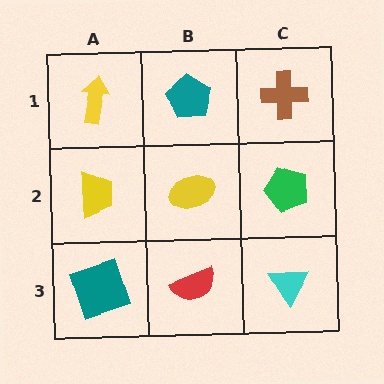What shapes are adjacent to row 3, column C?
A green pentagon (row 2, column C), a red semicircle (row 3, column B).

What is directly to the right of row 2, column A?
A yellow ellipse.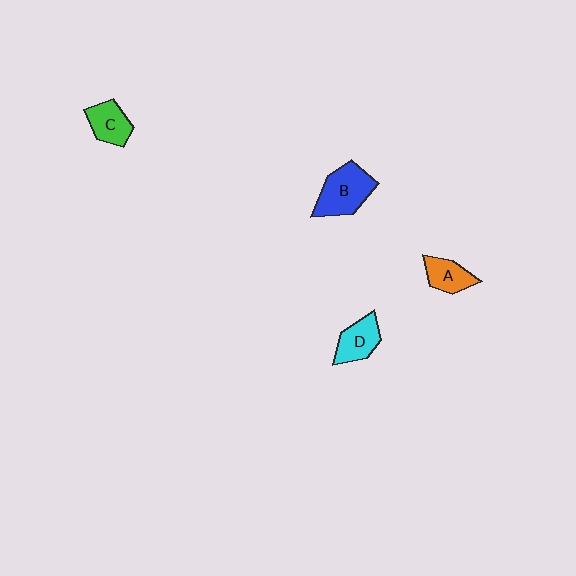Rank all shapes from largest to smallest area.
From largest to smallest: B (blue), D (cyan), C (green), A (orange).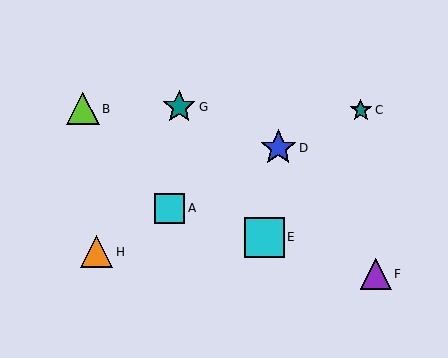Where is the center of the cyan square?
The center of the cyan square is at (170, 208).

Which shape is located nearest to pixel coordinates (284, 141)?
The blue star (labeled D) at (278, 148) is nearest to that location.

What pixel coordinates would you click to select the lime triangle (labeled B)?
Click at (83, 109) to select the lime triangle B.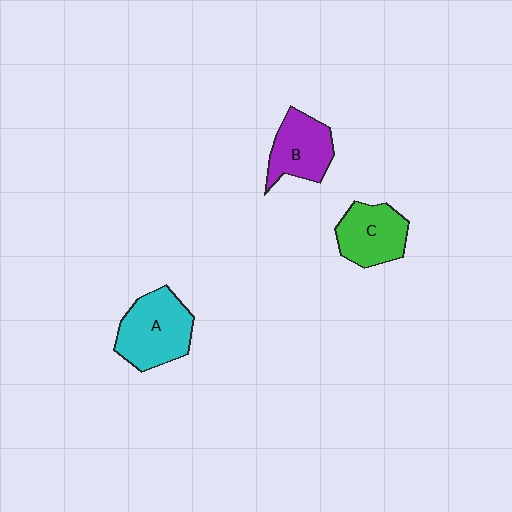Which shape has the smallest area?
Shape B (purple).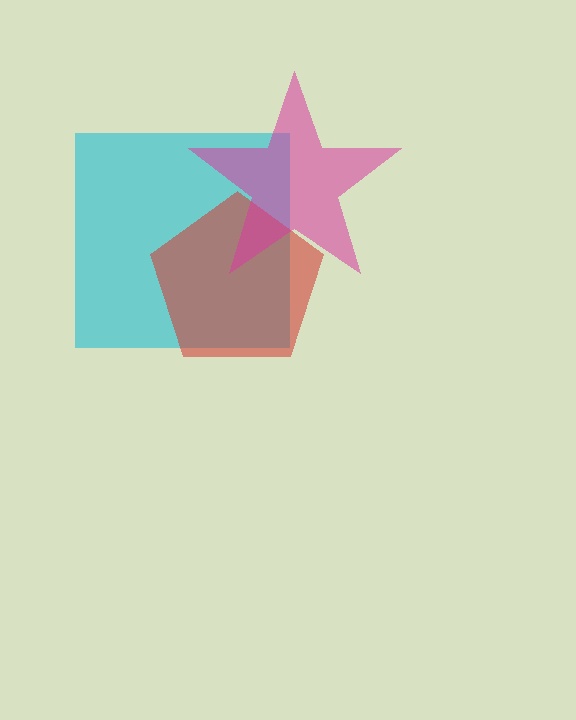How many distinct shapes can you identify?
There are 3 distinct shapes: a cyan square, a red pentagon, a magenta star.